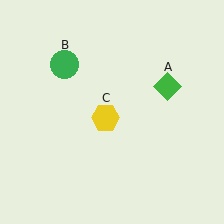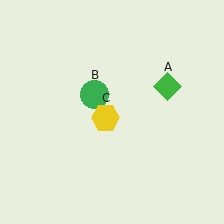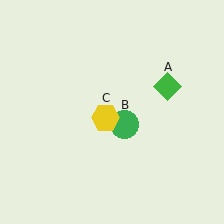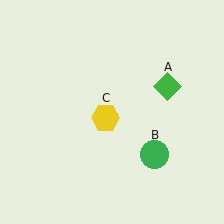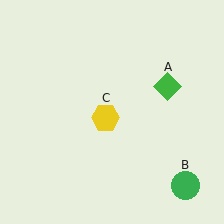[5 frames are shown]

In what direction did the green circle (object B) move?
The green circle (object B) moved down and to the right.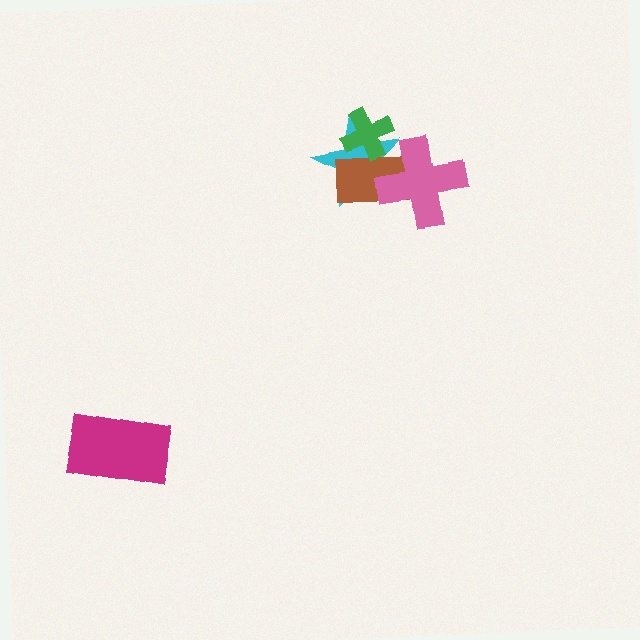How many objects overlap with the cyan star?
3 objects overlap with the cyan star.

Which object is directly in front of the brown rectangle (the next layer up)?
The green cross is directly in front of the brown rectangle.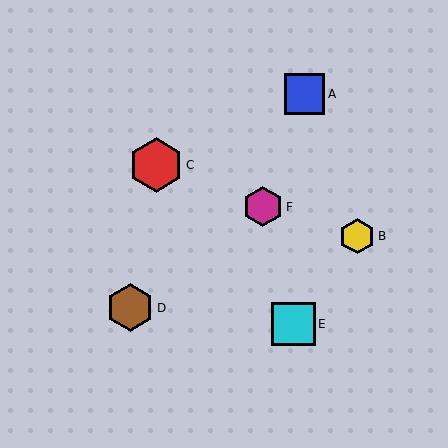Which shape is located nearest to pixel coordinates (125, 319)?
The brown hexagon (labeled D) at (130, 308) is nearest to that location.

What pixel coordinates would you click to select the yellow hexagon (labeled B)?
Click at (357, 236) to select the yellow hexagon B.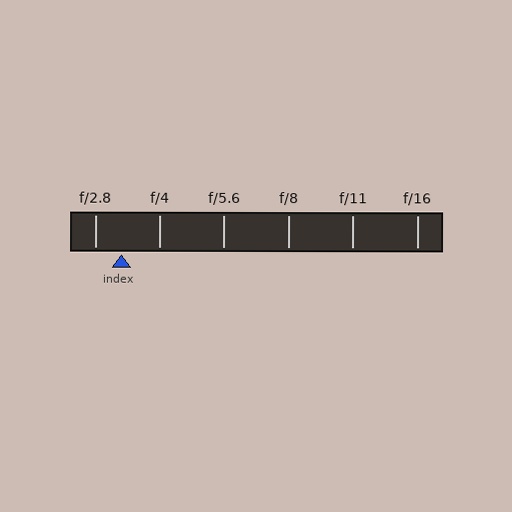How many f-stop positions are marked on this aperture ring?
There are 6 f-stop positions marked.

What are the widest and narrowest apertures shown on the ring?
The widest aperture shown is f/2.8 and the narrowest is f/16.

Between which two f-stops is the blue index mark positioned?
The index mark is between f/2.8 and f/4.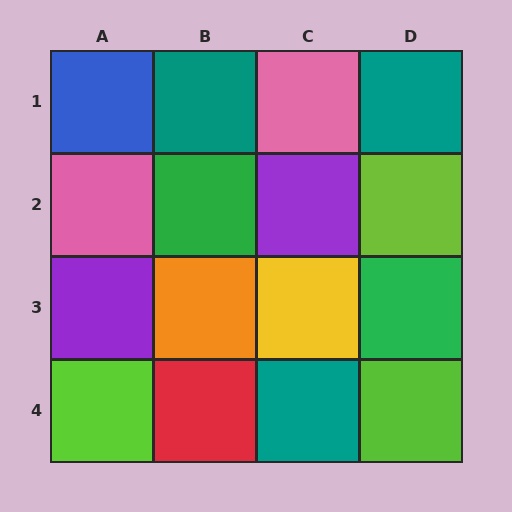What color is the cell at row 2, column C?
Purple.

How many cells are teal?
3 cells are teal.